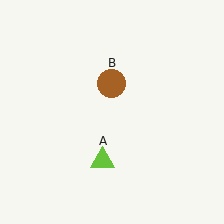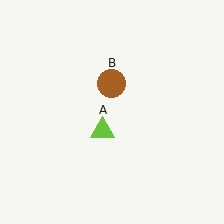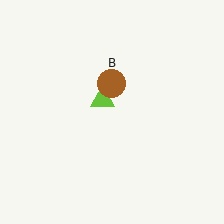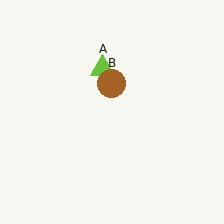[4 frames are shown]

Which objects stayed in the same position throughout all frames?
Brown circle (object B) remained stationary.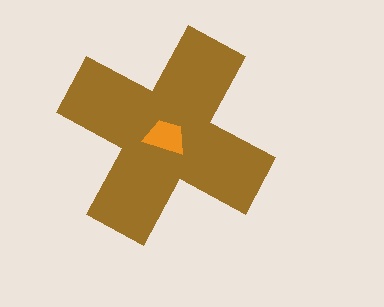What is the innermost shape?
The orange trapezoid.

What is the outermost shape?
The brown cross.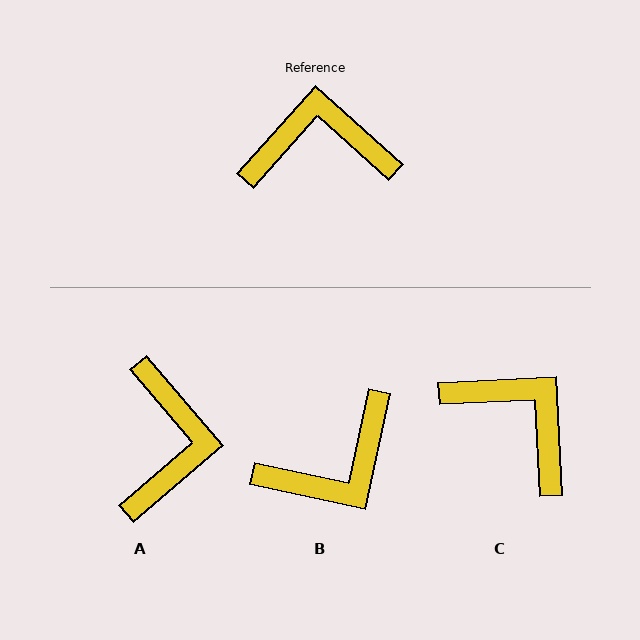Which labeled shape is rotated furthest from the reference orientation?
B, about 151 degrees away.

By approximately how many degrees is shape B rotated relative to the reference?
Approximately 151 degrees clockwise.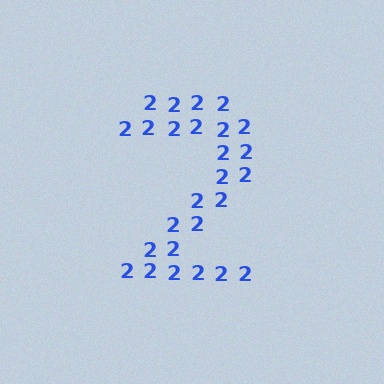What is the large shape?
The large shape is the digit 2.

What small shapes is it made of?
It is made of small digit 2's.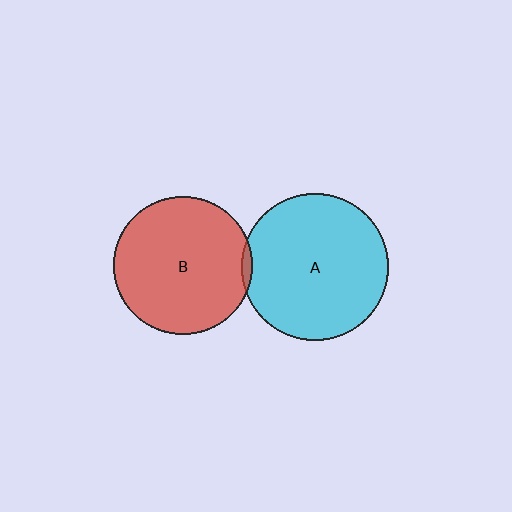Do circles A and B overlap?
Yes.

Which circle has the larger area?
Circle A (cyan).